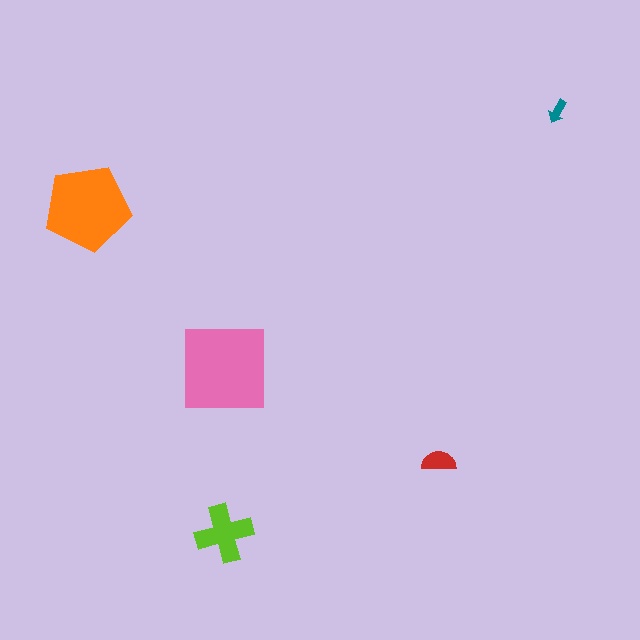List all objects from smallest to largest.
The teal arrow, the red semicircle, the lime cross, the orange pentagon, the pink square.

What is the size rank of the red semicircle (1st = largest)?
4th.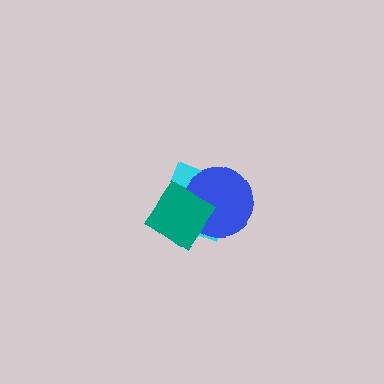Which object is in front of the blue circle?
The teal diamond is in front of the blue circle.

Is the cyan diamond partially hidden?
Yes, it is partially covered by another shape.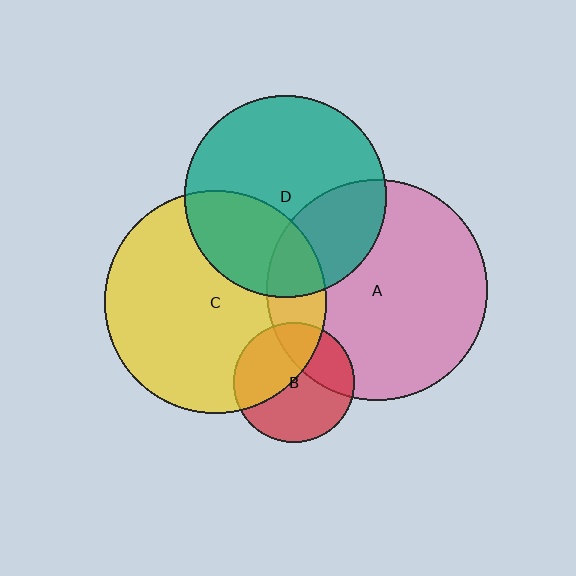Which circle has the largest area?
Circle C (yellow).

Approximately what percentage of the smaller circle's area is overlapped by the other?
Approximately 30%.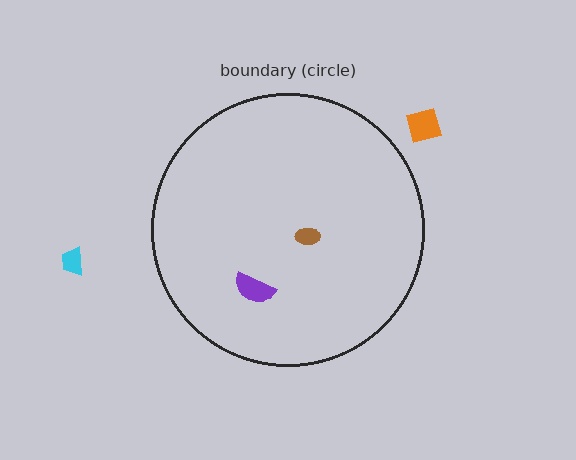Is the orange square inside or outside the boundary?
Outside.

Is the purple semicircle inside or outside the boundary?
Inside.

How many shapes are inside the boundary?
2 inside, 2 outside.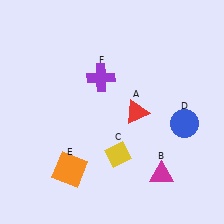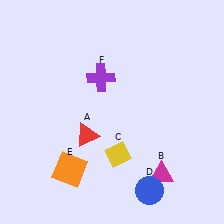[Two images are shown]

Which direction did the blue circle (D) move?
The blue circle (D) moved down.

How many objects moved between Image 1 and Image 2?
2 objects moved between the two images.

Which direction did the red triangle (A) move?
The red triangle (A) moved left.